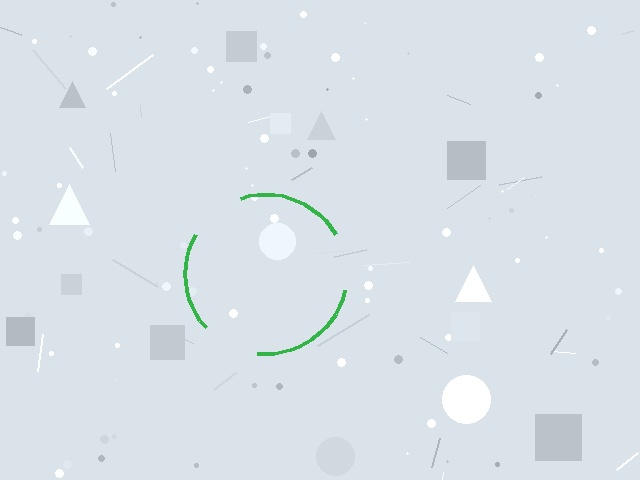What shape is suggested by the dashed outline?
The dashed outline suggests a circle.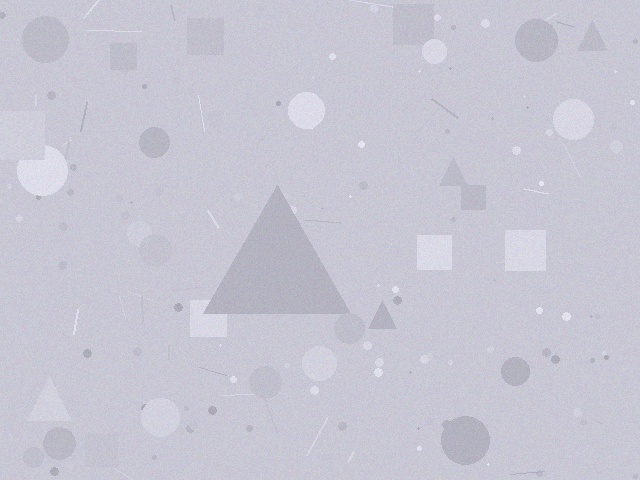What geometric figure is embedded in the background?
A triangle is embedded in the background.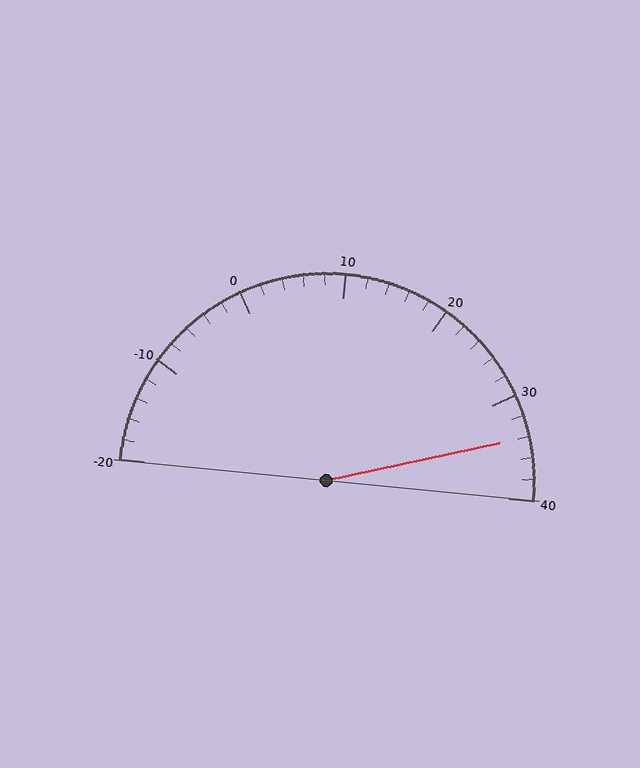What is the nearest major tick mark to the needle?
The nearest major tick mark is 30.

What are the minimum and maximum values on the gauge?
The gauge ranges from -20 to 40.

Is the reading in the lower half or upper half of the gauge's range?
The reading is in the upper half of the range (-20 to 40).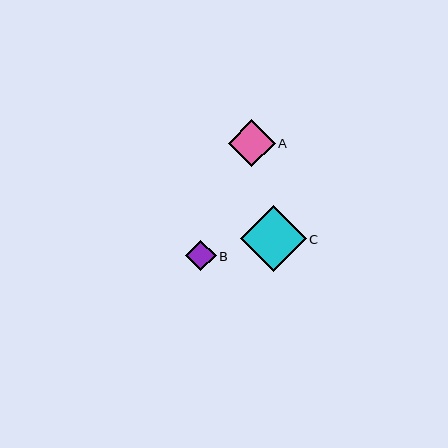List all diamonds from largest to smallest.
From largest to smallest: C, A, B.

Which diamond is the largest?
Diamond C is the largest with a size of approximately 66 pixels.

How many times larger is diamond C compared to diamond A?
Diamond C is approximately 1.4 times the size of diamond A.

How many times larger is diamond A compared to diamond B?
Diamond A is approximately 1.5 times the size of diamond B.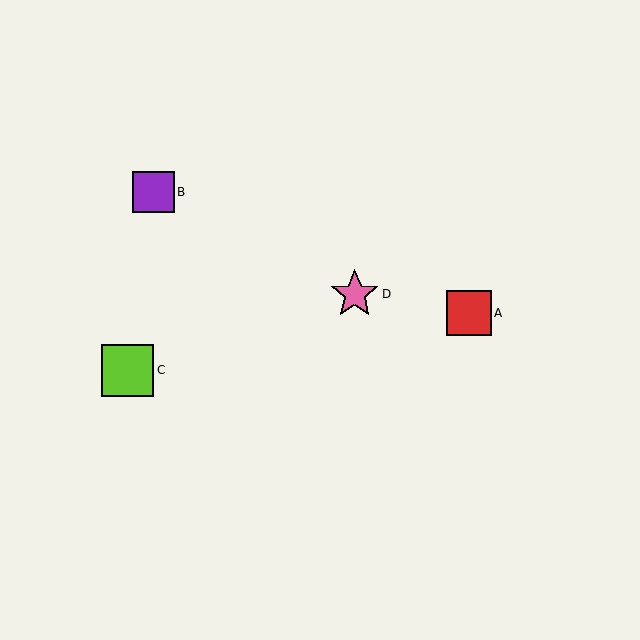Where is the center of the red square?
The center of the red square is at (469, 313).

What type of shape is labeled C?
Shape C is a lime square.